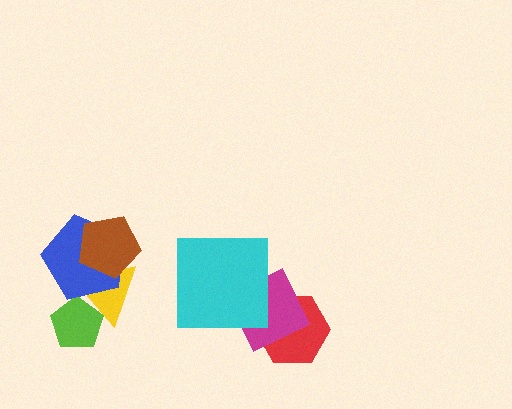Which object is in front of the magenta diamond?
The cyan square is in front of the magenta diamond.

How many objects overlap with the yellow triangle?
3 objects overlap with the yellow triangle.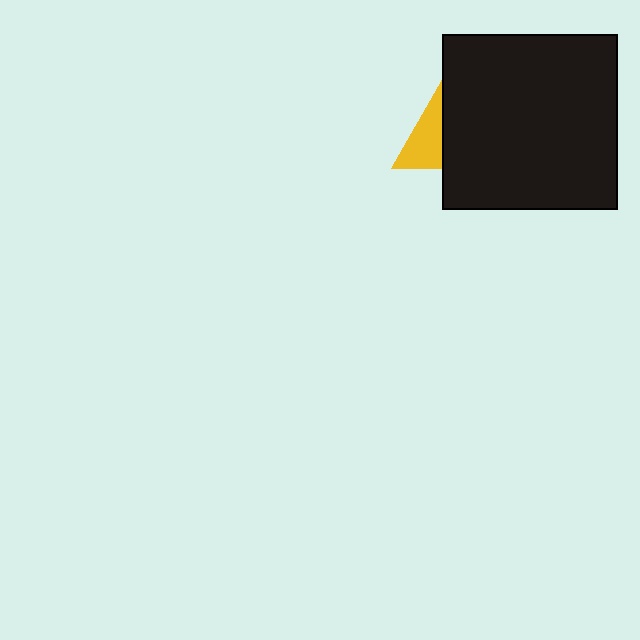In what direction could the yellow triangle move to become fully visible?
The yellow triangle could move left. That would shift it out from behind the black square entirely.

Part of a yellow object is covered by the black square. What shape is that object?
It is a triangle.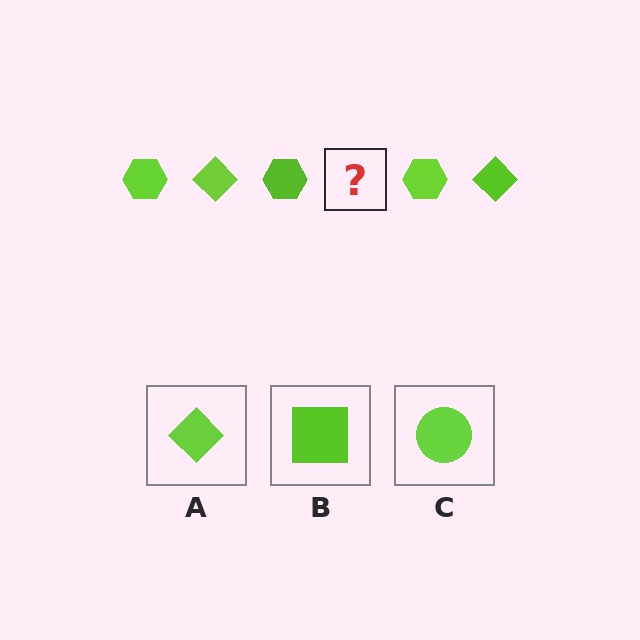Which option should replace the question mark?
Option A.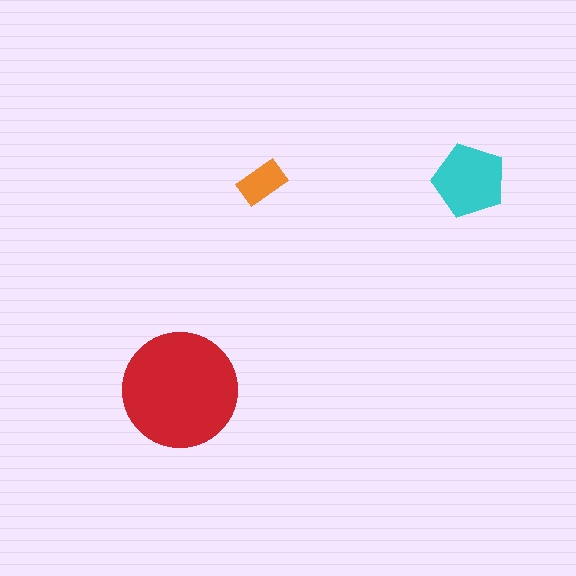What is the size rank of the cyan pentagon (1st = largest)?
2nd.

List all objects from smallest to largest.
The orange rectangle, the cyan pentagon, the red circle.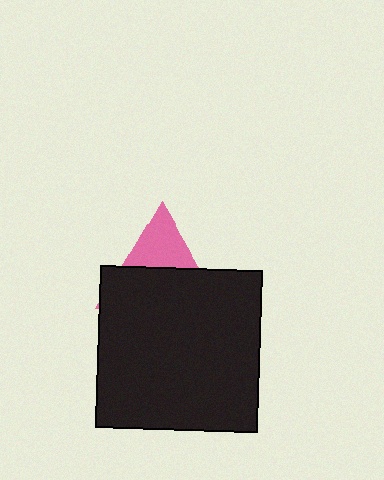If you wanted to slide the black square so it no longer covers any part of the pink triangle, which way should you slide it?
Slide it down — that is the most direct way to separate the two shapes.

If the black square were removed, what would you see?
You would see the complete pink triangle.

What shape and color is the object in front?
The object in front is a black square.